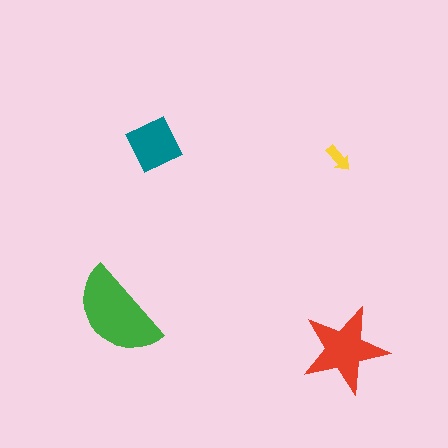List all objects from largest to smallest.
The green semicircle, the red star, the teal square, the yellow arrow.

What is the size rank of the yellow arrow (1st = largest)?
4th.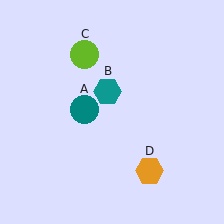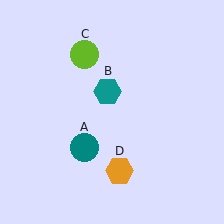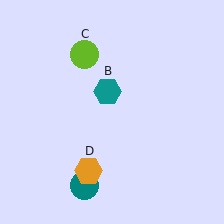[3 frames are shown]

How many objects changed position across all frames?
2 objects changed position: teal circle (object A), orange hexagon (object D).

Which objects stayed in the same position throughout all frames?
Teal hexagon (object B) and lime circle (object C) remained stationary.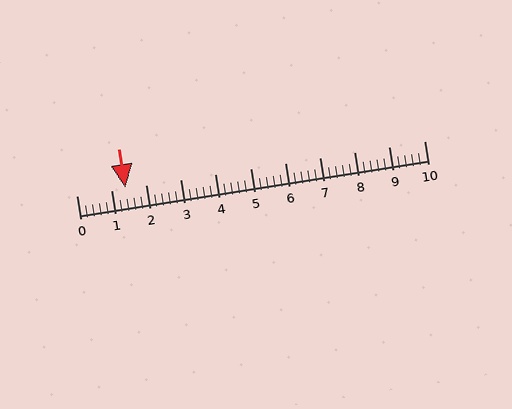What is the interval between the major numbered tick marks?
The major tick marks are spaced 1 units apart.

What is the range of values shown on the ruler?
The ruler shows values from 0 to 10.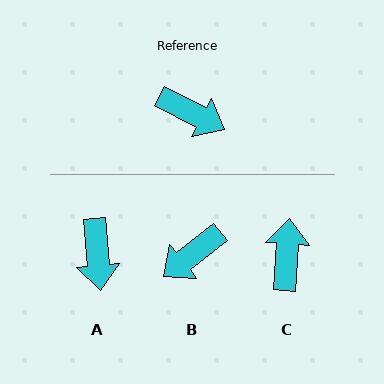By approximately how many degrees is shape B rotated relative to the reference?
Approximately 114 degrees clockwise.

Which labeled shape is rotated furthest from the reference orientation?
B, about 114 degrees away.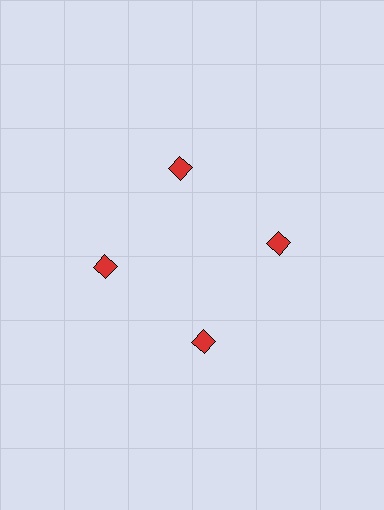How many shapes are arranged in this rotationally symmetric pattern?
There are 4 shapes, arranged in 4 groups of 1.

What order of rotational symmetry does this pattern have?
This pattern has 4-fold rotational symmetry.